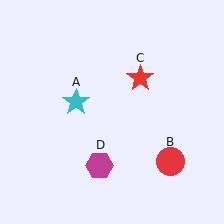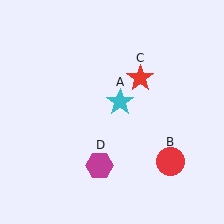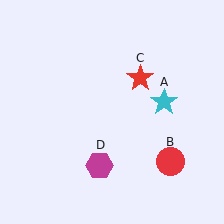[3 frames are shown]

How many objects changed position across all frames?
1 object changed position: cyan star (object A).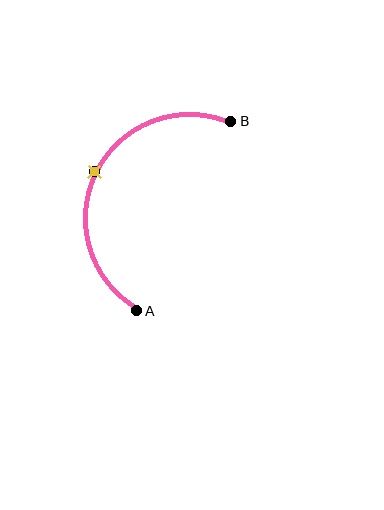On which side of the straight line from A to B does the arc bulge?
The arc bulges to the left of the straight line connecting A and B.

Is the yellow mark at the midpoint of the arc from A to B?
Yes. The yellow mark lies on the arc at equal arc-length from both A and B — it is the arc midpoint.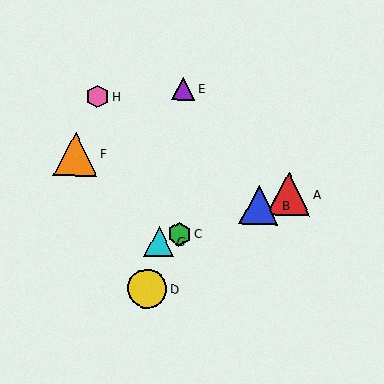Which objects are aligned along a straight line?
Objects A, B, C, G are aligned along a straight line.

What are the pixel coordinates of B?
Object B is at (259, 205).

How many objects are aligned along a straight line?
4 objects (A, B, C, G) are aligned along a straight line.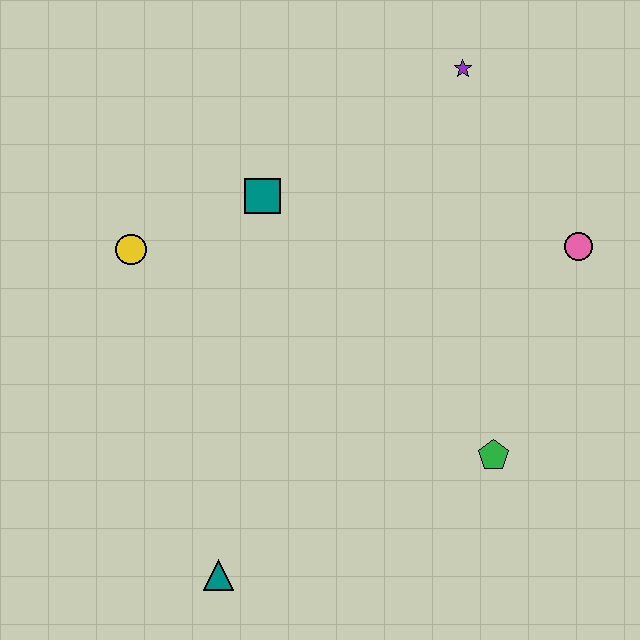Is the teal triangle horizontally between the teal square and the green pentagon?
No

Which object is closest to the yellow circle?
The teal square is closest to the yellow circle.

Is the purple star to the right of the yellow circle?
Yes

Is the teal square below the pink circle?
No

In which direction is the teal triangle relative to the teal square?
The teal triangle is below the teal square.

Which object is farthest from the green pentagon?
The yellow circle is farthest from the green pentagon.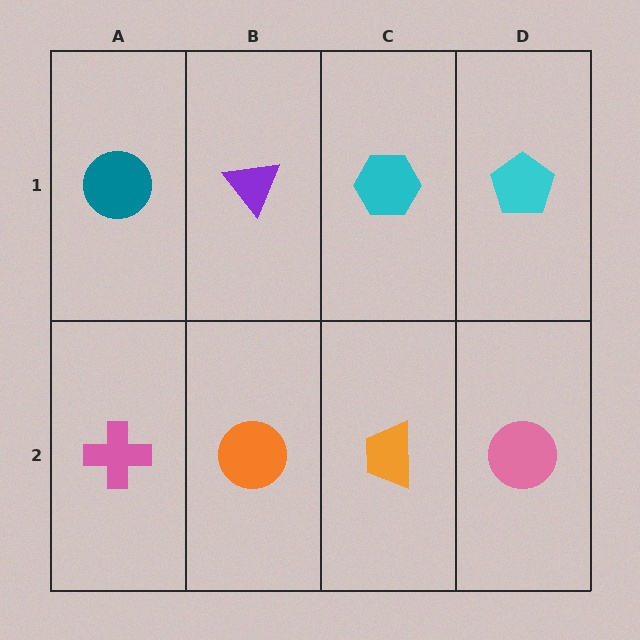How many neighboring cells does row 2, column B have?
3.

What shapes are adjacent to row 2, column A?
A teal circle (row 1, column A), an orange circle (row 2, column B).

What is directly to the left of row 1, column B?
A teal circle.